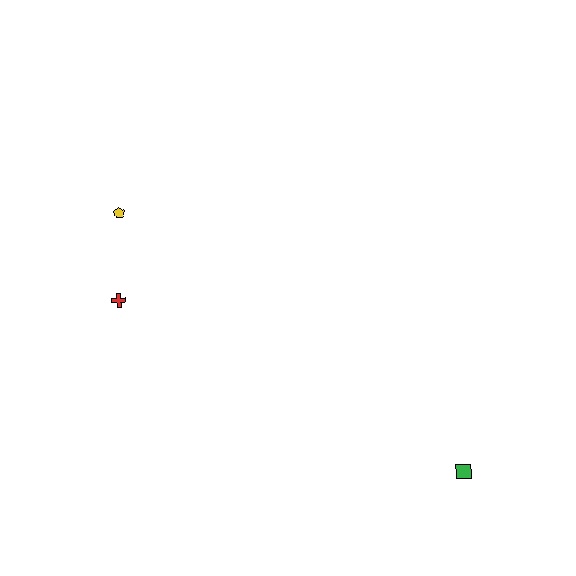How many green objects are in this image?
There is 1 green object.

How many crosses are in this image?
There is 1 cross.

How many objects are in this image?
There are 3 objects.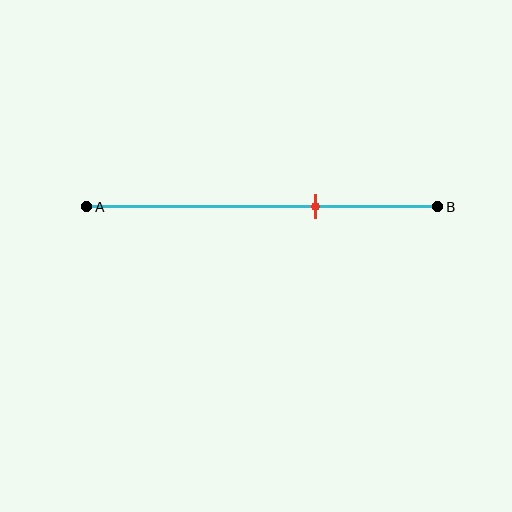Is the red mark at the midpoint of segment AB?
No, the mark is at about 65% from A, not at the 50% midpoint.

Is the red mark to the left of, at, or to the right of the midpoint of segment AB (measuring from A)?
The red mark is to the right of the midpoint of segment AB.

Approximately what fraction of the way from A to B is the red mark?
The red mark is approximately 65% of the way from A to B.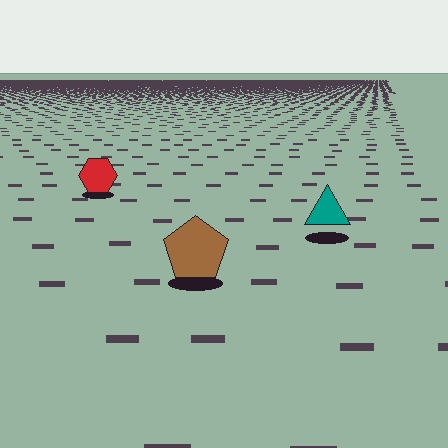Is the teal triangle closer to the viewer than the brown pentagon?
No. The brown pentagon is closer — you can tell from the texture gradient: the ground texture is coarser near it.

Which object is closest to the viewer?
The brown pentagon is closest. The texture marks near it are larger and more spread out.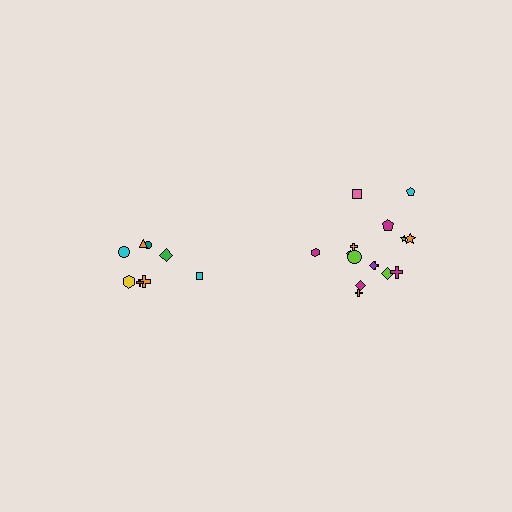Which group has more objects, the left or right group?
The right group.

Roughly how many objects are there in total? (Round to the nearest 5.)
Roughly 25 objects in total.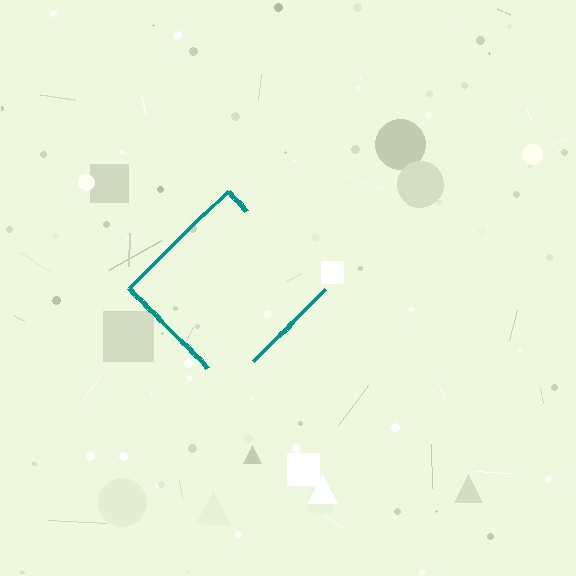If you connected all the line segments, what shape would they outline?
They would outline a diamond.